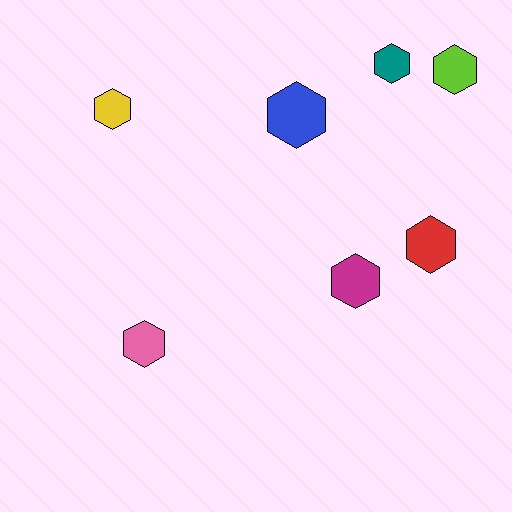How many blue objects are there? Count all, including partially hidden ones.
There is 1 blue object.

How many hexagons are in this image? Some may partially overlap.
There are 7 hexagons.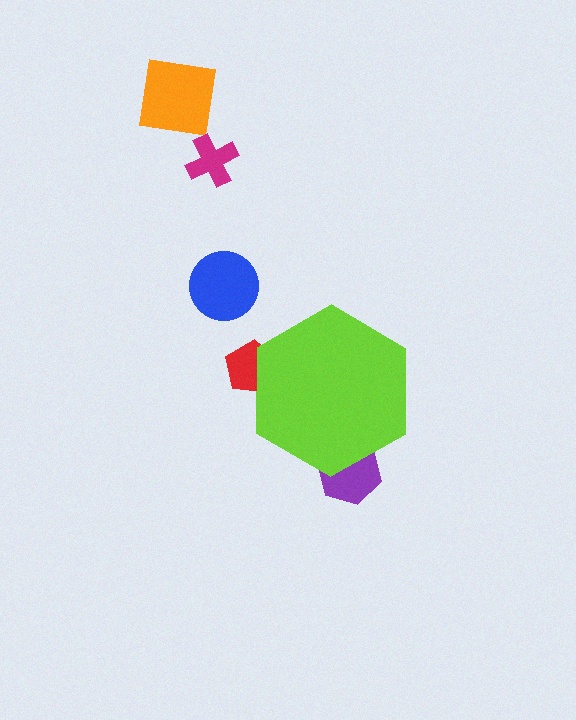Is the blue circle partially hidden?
No, the blue circle is fully visible.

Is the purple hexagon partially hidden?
Yes, the purple hexagon is partially hidden behind the lime hexagon.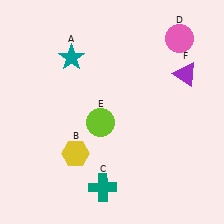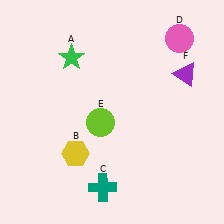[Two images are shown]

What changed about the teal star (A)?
In Image 1, A is teal. In Image 2, it changed to green.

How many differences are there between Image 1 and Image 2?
There is 1 difference between the two images.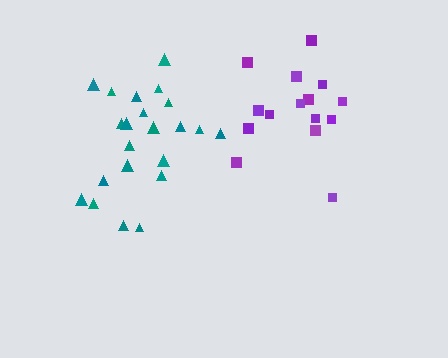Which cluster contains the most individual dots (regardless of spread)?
Teal (22).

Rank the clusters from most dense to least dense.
teal, purple.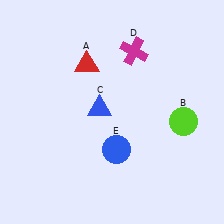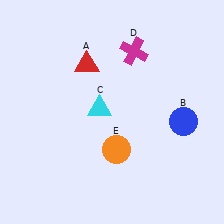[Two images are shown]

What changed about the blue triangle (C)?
In Image 1, C is blue. In Image 2, it changed to cyan.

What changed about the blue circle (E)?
In Image 1, E is blue. In Image 2, it changed to orange.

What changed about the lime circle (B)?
In Image 1, B is lime. In Image 2, it changed to blue.